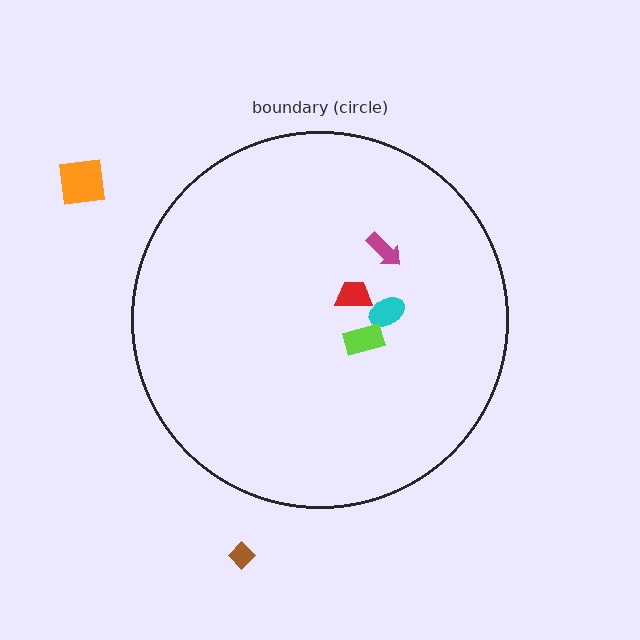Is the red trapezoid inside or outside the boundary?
Inside.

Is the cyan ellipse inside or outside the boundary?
Inside.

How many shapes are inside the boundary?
4 inside, 2 outside.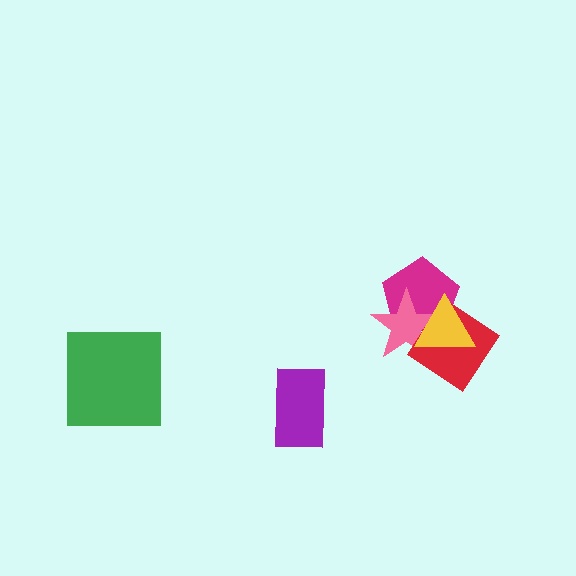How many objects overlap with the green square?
0 objects overlap with the green square.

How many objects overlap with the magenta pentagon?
3 objects overlap with the magenta pentagon.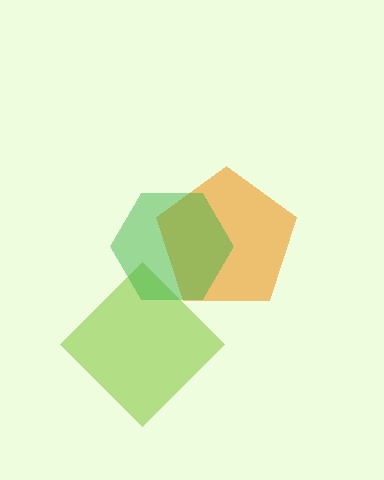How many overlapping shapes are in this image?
There are 3 overlapping shapes in the image.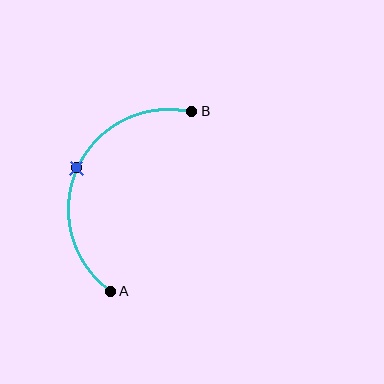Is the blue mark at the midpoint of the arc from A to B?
Yes. The blue mark lies on the arc at equal arc-length from both A and B — it is the arc midpoint.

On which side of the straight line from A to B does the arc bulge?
The arc bulges to the left of the straight line connecting A and B.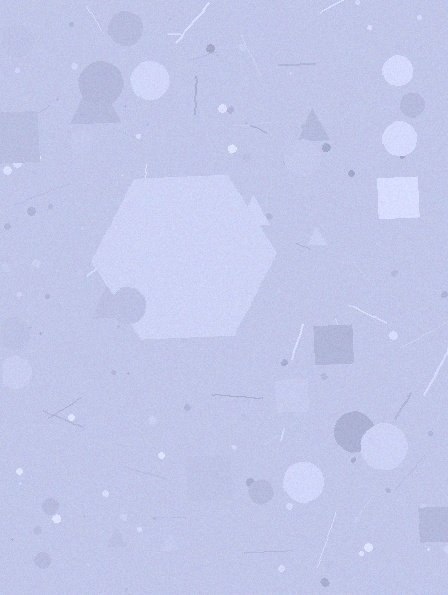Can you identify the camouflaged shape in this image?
The camouflaged shape is a hexagon.